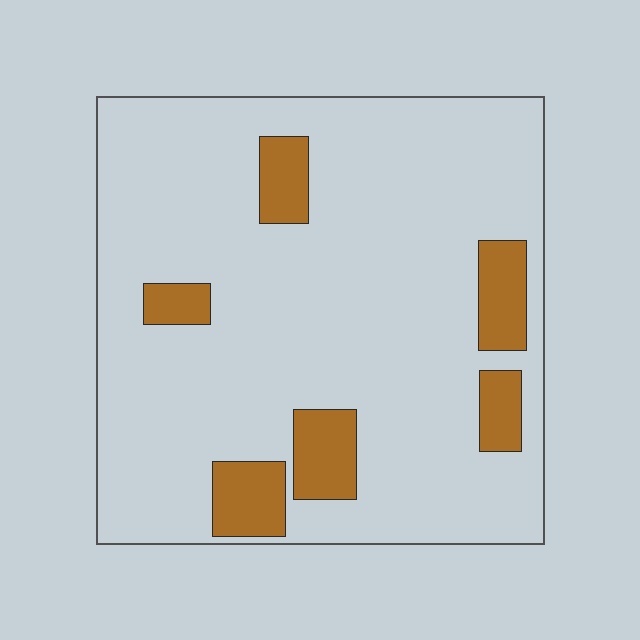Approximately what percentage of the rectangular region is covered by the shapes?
Approximately 15%.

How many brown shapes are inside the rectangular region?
6.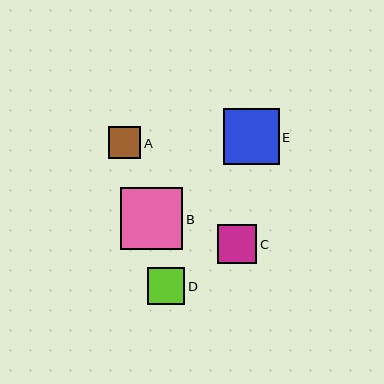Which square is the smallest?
Square A is the smallest with a size of approximately 32 pixels.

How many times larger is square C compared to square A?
Square C is approximately 1.2 times the size of square A.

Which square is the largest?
Square B is the largest with a size of approximately 62 pixels.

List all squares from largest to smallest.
From largest to smallest: B, E, C, D, A.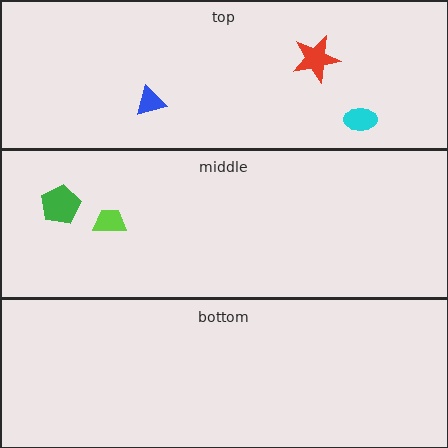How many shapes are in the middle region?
2.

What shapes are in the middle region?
The lime trapezoid, the green pentagon.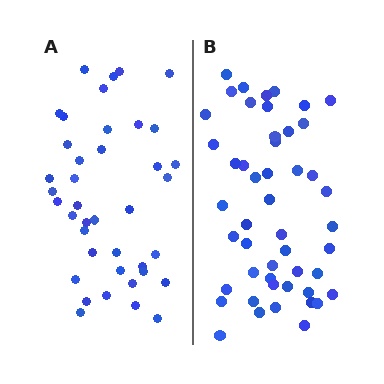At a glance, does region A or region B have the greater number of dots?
Region B (the right region) has more dots.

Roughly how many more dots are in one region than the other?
Region B has roughly 8 or so more dots than region A.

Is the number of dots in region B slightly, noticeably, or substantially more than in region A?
Region B has only slightly more — the two regions are fairly close. The ratio is roughly 1.2 to 1.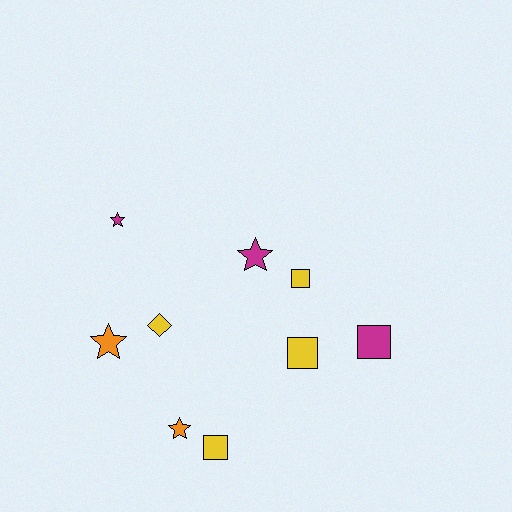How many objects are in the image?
There are 9 objects.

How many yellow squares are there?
There are 3 yellow squares.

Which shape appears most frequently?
Square, with 4 objects.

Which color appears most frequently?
Yellow, with 4 objects.